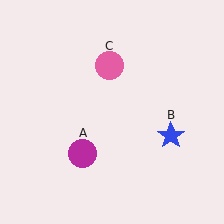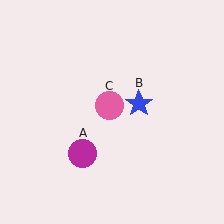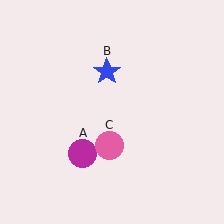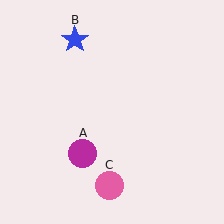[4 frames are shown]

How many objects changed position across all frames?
2 objects changed position: blue star (object B), pink circle (object C).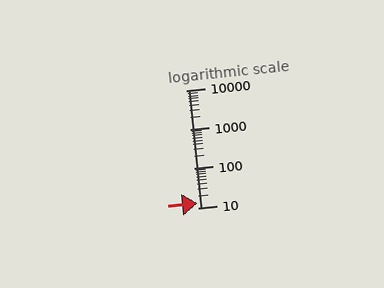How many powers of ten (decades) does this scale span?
The scale spans 3 decades, from 10 to 10000.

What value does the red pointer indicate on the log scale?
The pointer indicates approximately 13.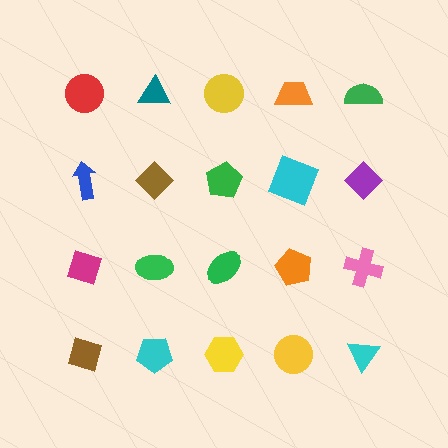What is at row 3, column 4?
An orange pentagon.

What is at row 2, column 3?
A green pentagon.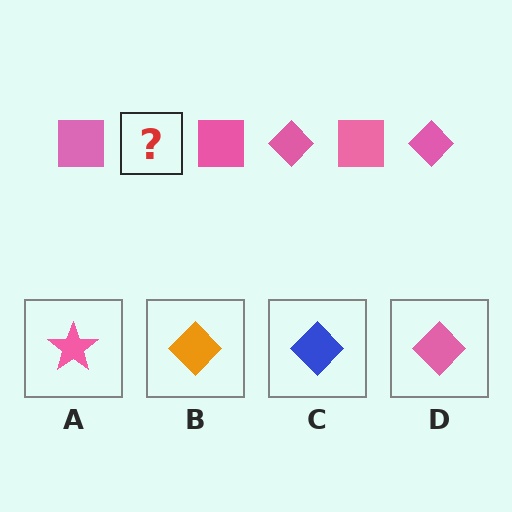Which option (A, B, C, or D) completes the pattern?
D.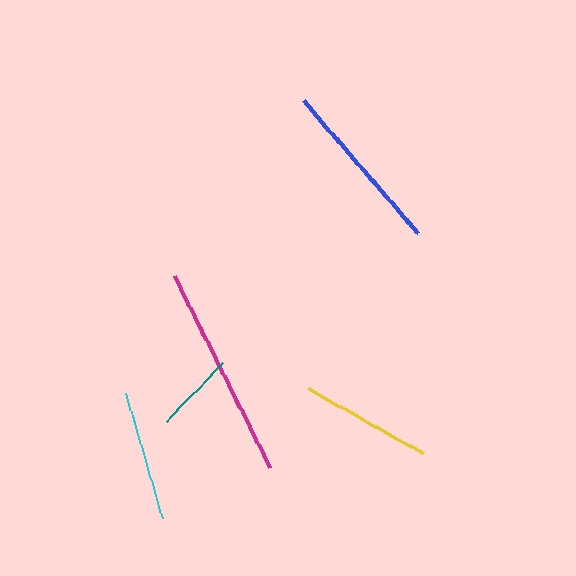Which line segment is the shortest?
The teal line is the shortest at approximately 81 pixels.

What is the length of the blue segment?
The blue segment is approximately 176 pixels long.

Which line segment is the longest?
The magenta line is the longest at approximately 214 pixels.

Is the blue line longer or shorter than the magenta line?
The magenta line is longer than the blue line.